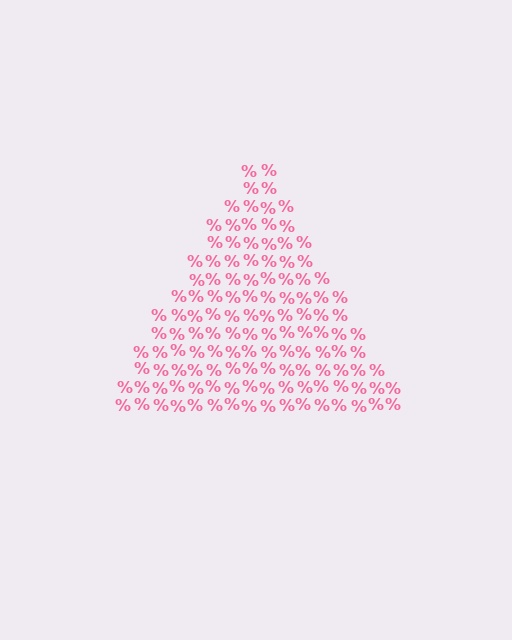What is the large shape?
The large shape is a triangle.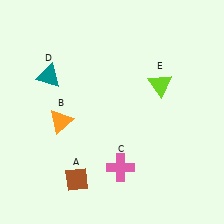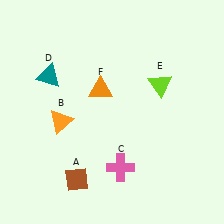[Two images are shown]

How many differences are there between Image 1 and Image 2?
There is 1 difference between the two images.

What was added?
An orange triangle (F) was added in Image 2.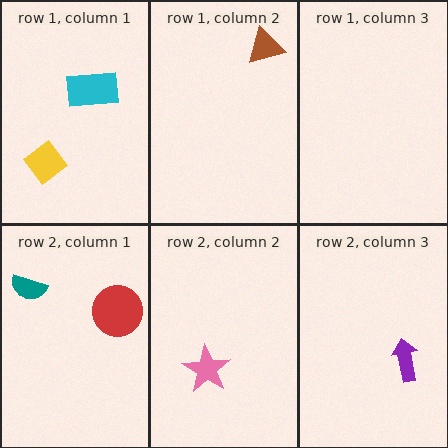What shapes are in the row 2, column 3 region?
The purple arrow.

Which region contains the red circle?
The row 2, column 1 region.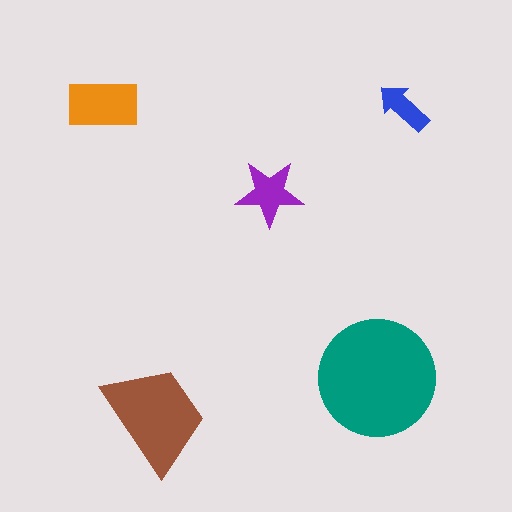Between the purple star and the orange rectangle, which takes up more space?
The orange rectangle.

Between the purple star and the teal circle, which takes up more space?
The teal circle.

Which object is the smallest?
The blue arrow.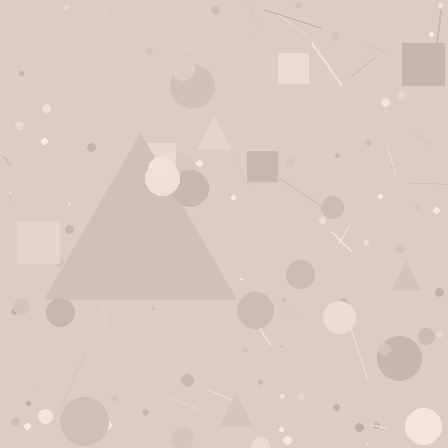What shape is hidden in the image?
A triangle is hidden in the image.